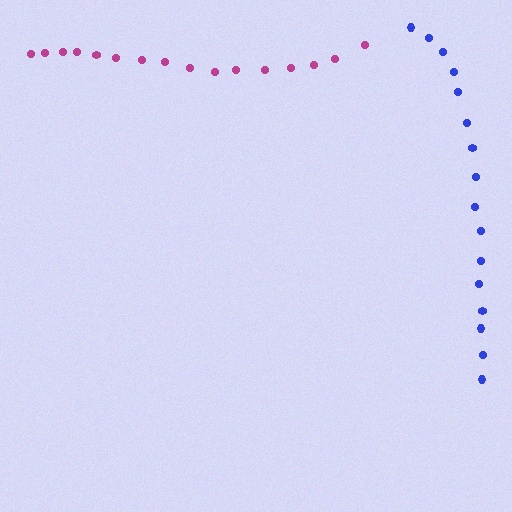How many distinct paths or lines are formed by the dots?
There are 2 distinct paths.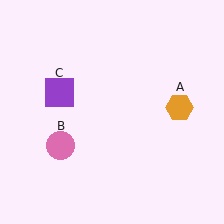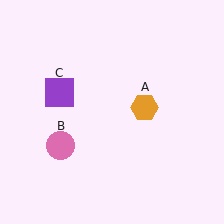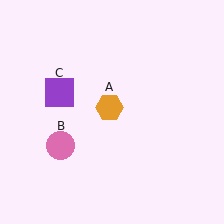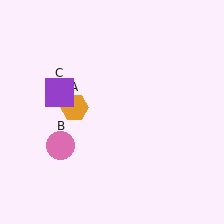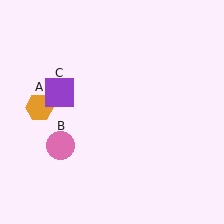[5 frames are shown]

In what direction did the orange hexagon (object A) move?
The orange hexagon (object A) moved left.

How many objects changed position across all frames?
1 object changed position: orange hexagon (object A).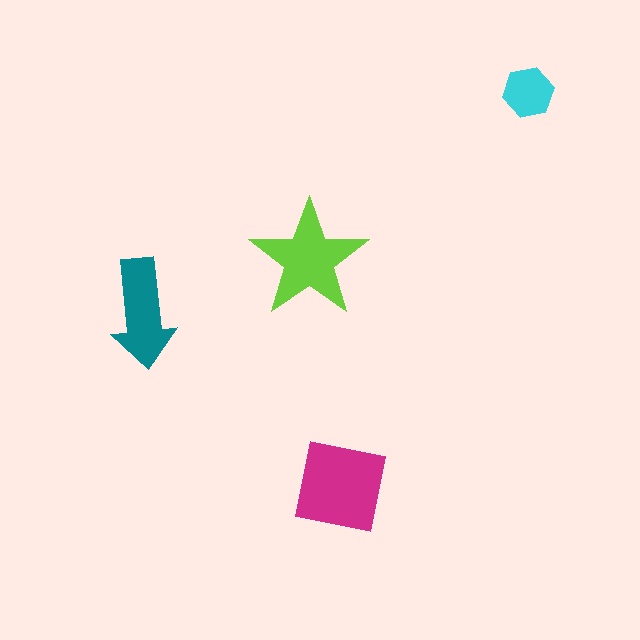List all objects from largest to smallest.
The magenta square, the lime star, the teal arrow, the cyan hexagon.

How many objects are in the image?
There are 4 objects in the image.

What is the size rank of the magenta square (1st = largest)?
1st.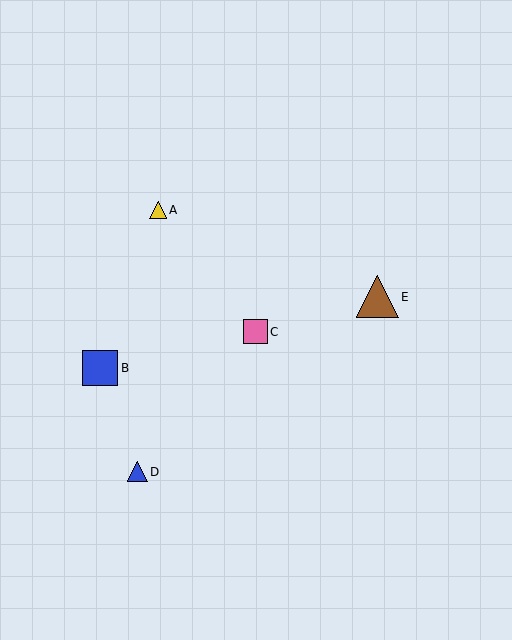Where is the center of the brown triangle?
The center of the brown triangle is at (378, 297).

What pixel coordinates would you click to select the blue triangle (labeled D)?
Click at (138, 472) to select the blue triangle D.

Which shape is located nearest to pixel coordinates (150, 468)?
The blue triangle (labeled D) at (138, 472) is nearest to that location.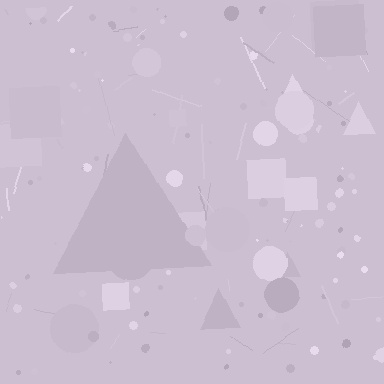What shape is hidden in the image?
A triangle is hidden in the image.